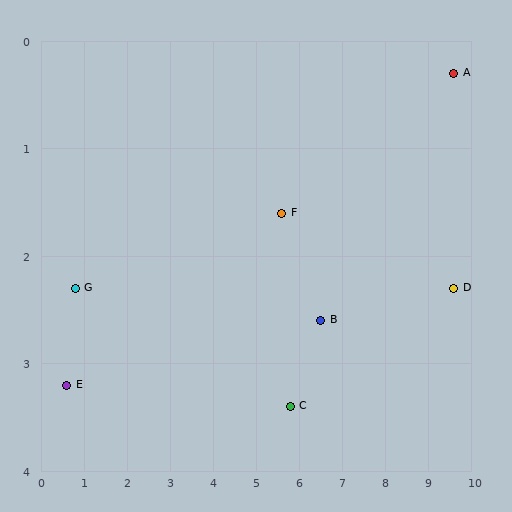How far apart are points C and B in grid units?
Points C and B are about 1.1 grid units apart.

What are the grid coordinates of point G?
Point G is at approximately (0.8, 2.3).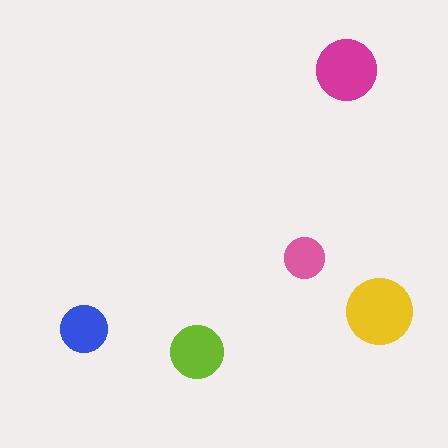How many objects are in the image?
There are 5 objects in the image.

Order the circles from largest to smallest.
the yellow one, the magenta one, the lime one, the blue one, the pink one.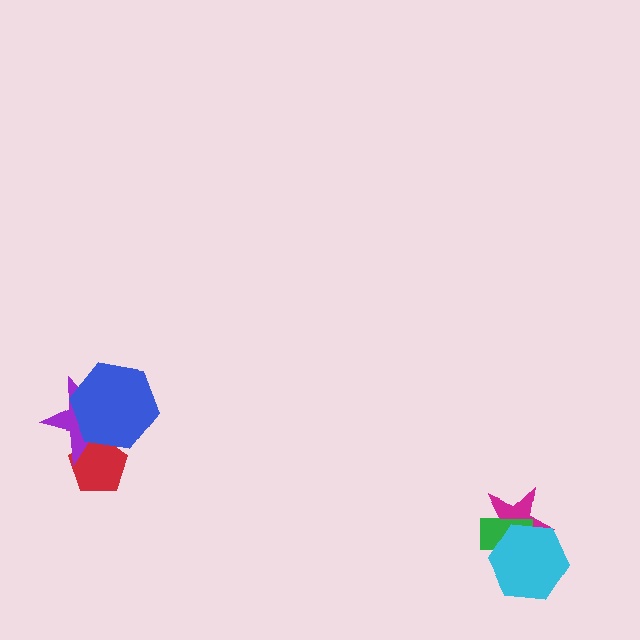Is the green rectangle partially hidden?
Yes, it is partially covered by another shape.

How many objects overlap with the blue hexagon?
2 objects overlap with the blue hexagon.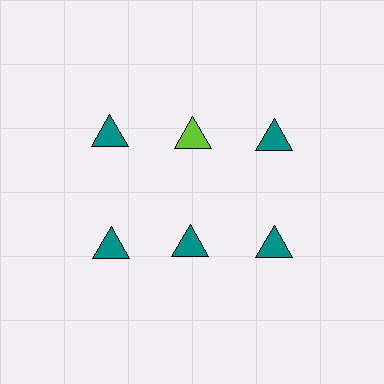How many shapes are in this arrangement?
There are 6 shapes arranged in a grid pattern.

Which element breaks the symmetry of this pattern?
The lime triangle in the top row, second from left column breaks the symmetry. All other shapes are teal triangles.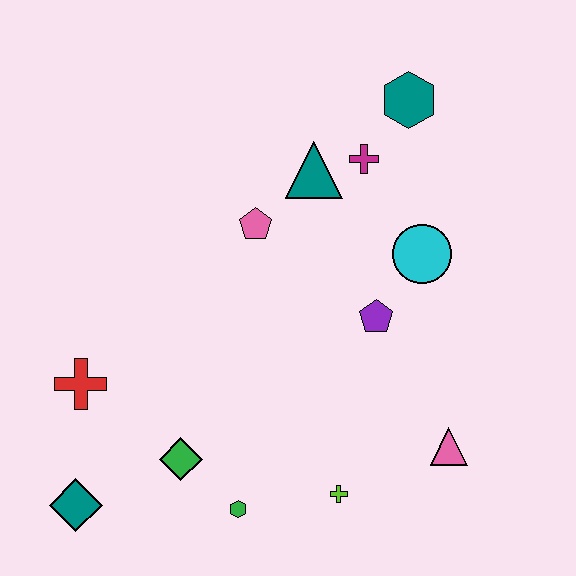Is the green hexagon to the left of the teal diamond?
No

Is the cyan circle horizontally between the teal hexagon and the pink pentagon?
No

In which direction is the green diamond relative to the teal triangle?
The green diamond is below the teal triangle.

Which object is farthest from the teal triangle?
The teal diamond is farthest from the teal triangle.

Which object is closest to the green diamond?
The green hexagon is closest to the green diamond.